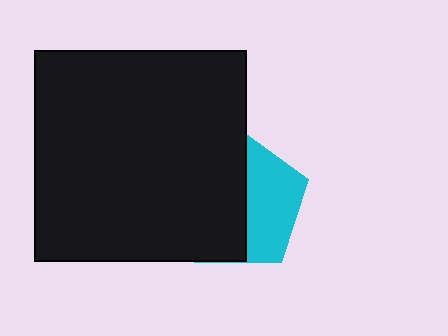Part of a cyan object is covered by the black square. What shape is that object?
It is a pentagon.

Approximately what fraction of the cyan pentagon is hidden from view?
Roughly 59% of the cyan pentagon is hidden behind the black square.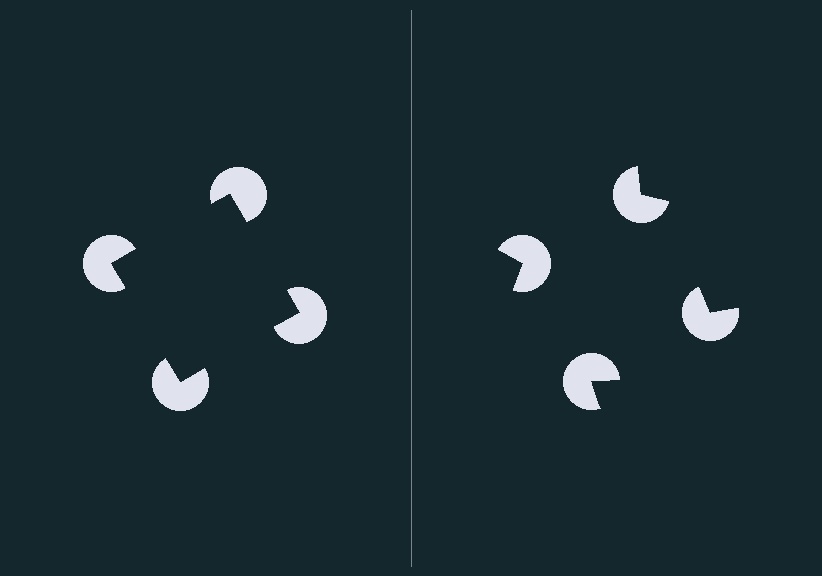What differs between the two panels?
The pac-man discs are positioned identically on both sides; only the wedge orientations differ. On the left they align to a square; on the right they are misaligned.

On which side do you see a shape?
An illusory square appears on the left side. On the right side the wedge cuts are rotated, so no coherent shape forms.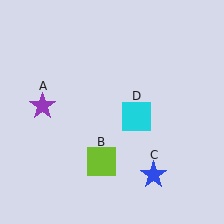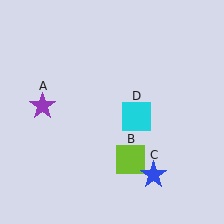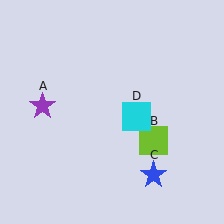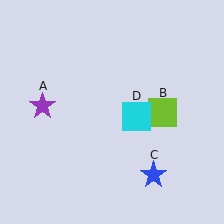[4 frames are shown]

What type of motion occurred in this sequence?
The lime square (object B) rotated counterclockwise around the center of the scene.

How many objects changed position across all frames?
1 object changed position: lime square (object B).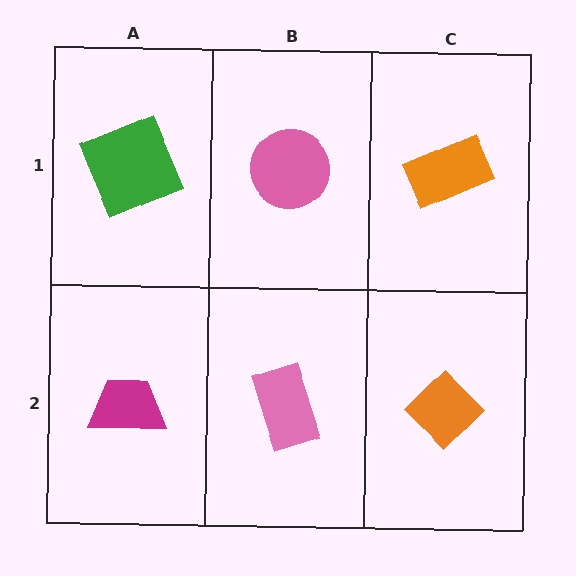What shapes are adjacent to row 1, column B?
A pink rectangle (row 2, column B), a green square (row 1, column A), an orange rectangle (row 1, column C).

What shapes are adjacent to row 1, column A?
A magenta trapezoid (row 2, column A), a pink circle (row 1, column B).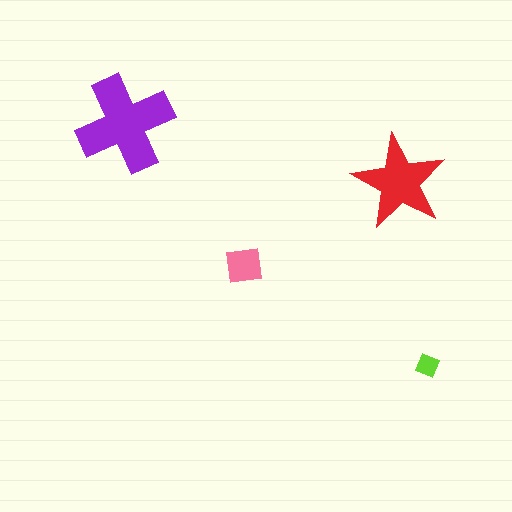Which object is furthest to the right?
The lime diamond is rightmost.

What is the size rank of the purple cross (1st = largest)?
1st.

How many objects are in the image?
There are 4 objects in the image.